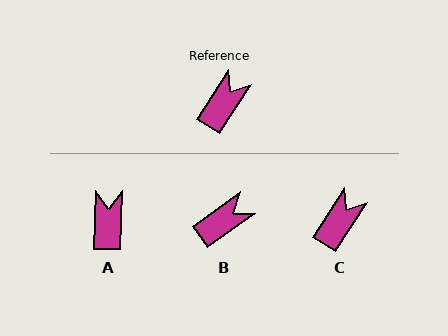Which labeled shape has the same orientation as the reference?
C.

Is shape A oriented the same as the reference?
No, it is off by about 31 degrees.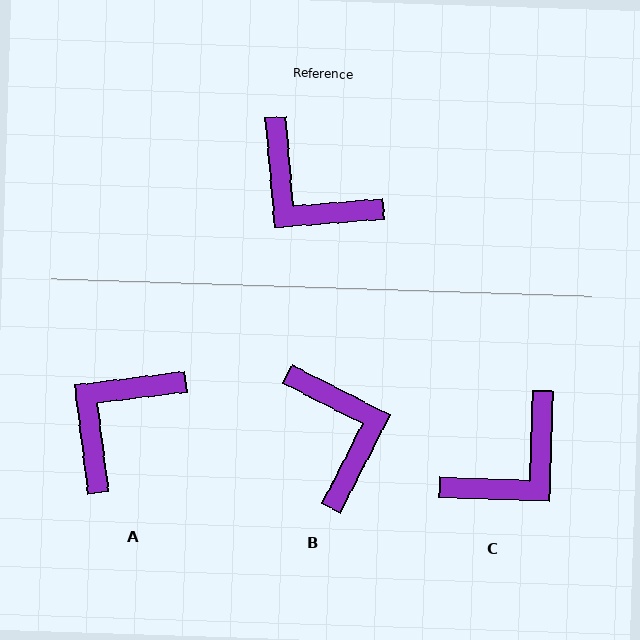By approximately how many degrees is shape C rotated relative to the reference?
Approximately 84 degrees counter-clockwise.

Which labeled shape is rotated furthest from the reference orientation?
B, about 148 degrees away.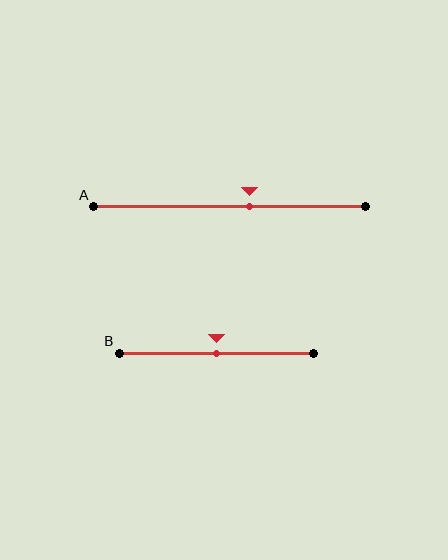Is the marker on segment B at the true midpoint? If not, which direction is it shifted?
Yes, the marker on segment B is at the true midpoint.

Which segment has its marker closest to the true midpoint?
Segment B has its marker closest to the true midpoint.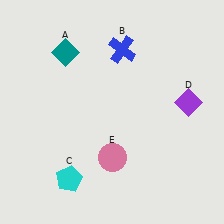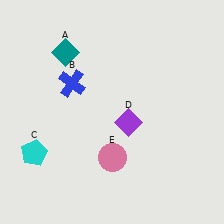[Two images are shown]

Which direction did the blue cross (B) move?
The blue cross (B) moved left.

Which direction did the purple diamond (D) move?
The purple diamond (D) moved left.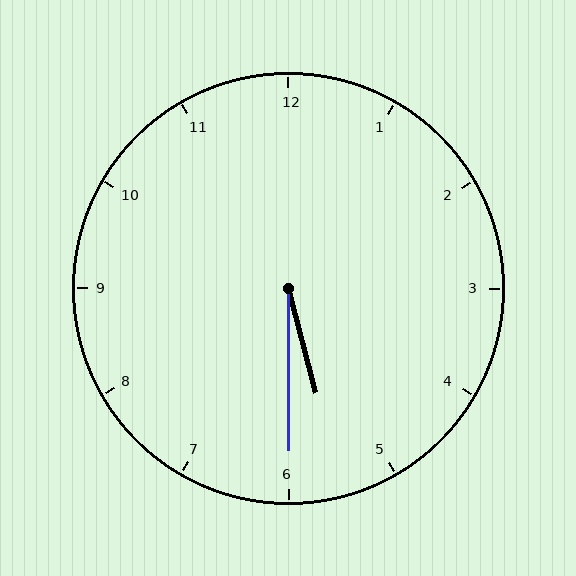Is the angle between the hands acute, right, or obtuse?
It is acute.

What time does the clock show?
5:30.